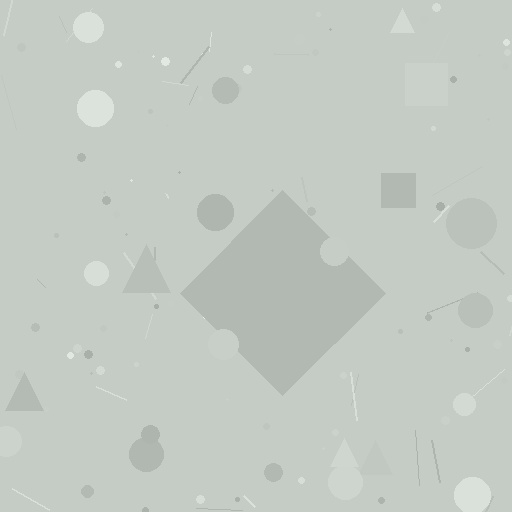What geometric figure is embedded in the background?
A diamond is embedded in the background.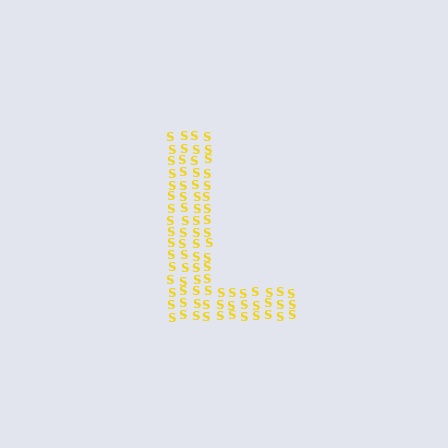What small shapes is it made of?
It is made of small letter S's.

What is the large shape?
The large shape is the letter L.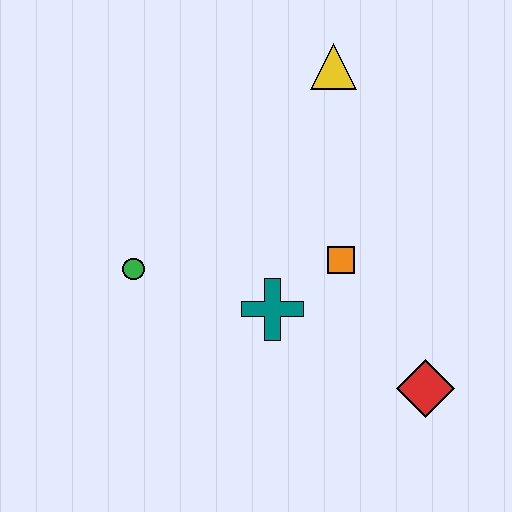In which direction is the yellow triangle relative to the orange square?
The yellow triangle is above the orange square.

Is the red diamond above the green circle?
No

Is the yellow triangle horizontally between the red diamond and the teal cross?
Yes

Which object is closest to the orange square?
The teal cross is closest to the orange square.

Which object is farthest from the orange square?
The green circle is farthest from the orange square.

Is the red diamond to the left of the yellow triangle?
No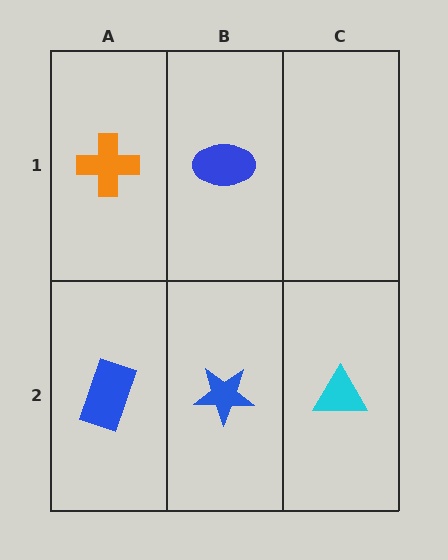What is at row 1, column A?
An orange cross.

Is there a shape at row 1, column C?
No, that cell is empty.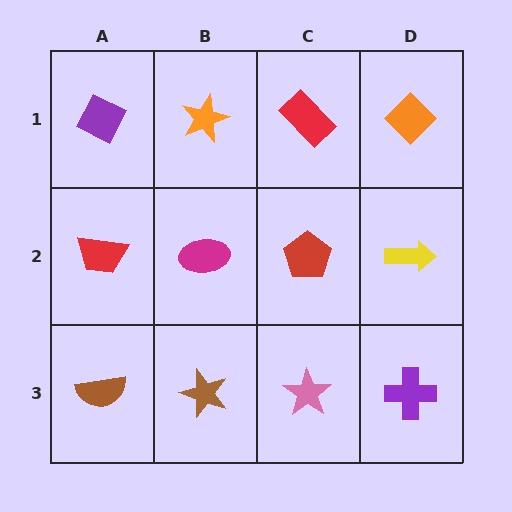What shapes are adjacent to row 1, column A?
A red trapezoid (row 2, column A), an orange star (row 1, column B).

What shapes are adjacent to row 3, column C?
A red pentagon (row 2, column C), a brown star (row 3, column B), a purple cross (row 3, column D).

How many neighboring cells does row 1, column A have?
2.